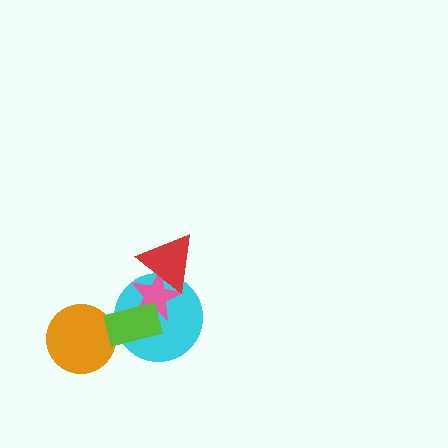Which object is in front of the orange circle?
The lime rectangle is in front of the orange circle.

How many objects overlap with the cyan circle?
3 objects overlap with the cyan circle.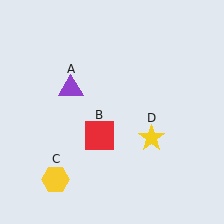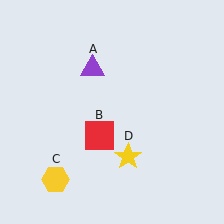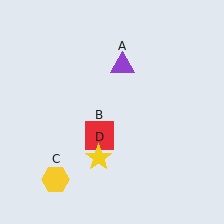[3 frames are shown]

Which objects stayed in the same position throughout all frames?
Red square (object B) and yellow hexagon (object C) remained stationary.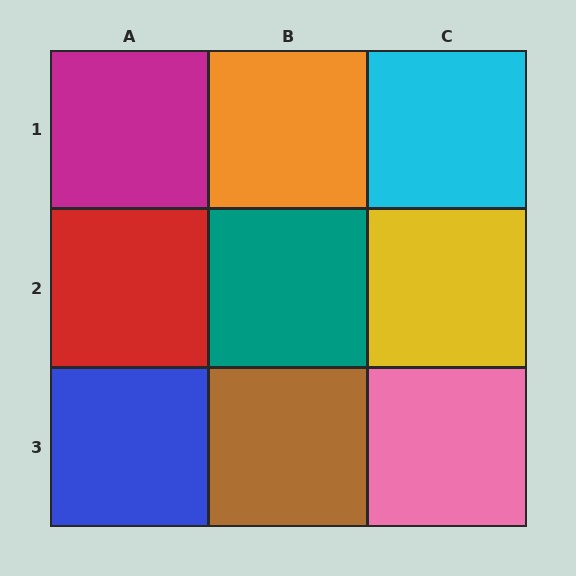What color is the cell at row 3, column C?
Pink.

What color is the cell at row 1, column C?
Cyan.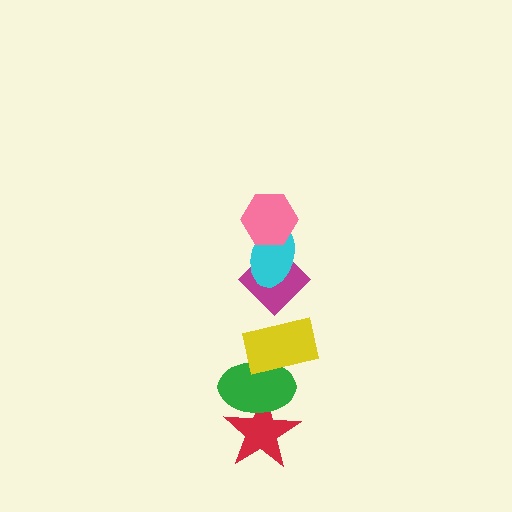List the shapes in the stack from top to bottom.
From top to bottom: the pink hexagon, the cyan ellipse, the magenta diamond, the yellow rectangle, the green ellipse, the red star.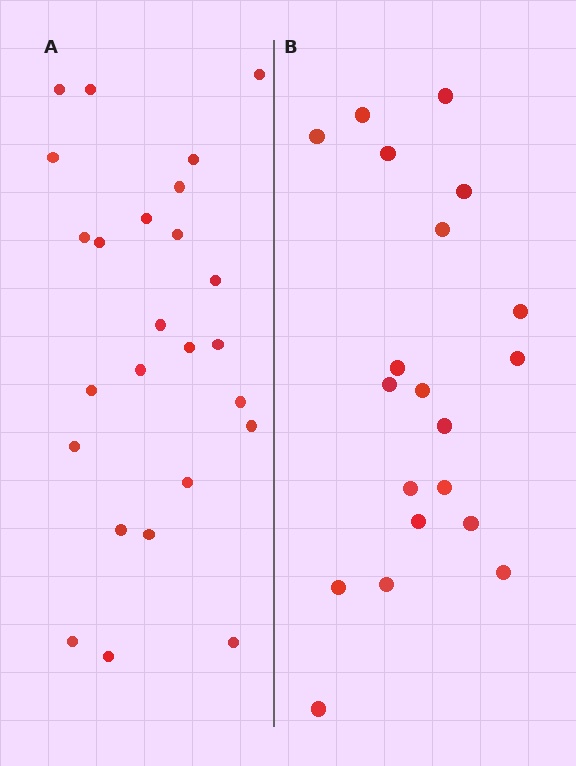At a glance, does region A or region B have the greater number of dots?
Region A (the left region) has more dots.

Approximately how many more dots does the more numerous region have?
Region A has about 5 more dots than region B.